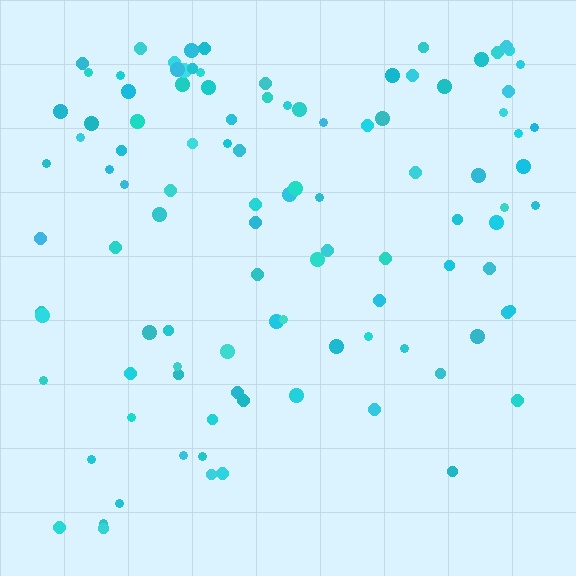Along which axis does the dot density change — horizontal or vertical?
Vertical.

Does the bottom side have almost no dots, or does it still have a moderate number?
Still a moderate number, just noticeably fewer than the top.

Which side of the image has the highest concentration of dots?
The top.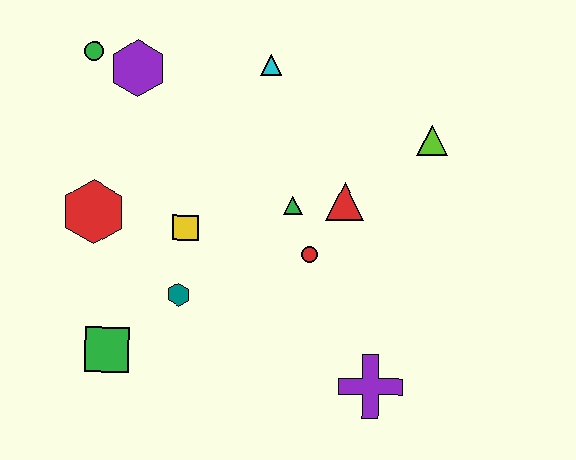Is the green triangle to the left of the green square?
No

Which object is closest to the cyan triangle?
The purple hexagon is closest to the cyan triangle.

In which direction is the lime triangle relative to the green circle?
The lime triangle is to the right of the green circle.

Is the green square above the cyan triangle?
No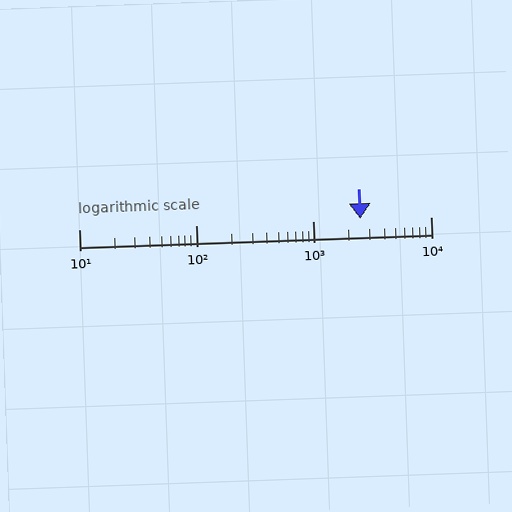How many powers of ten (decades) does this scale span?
The scale spans 3 decades, from 10 to 10000.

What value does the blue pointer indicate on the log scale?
The pointer indicates approximately 2500.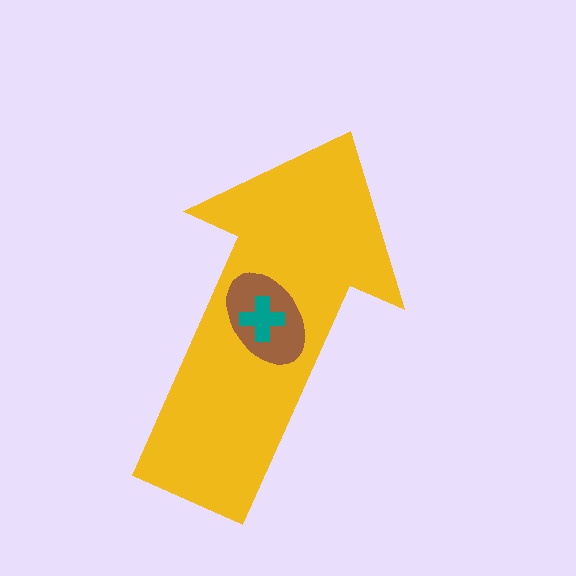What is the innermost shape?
The teal cross.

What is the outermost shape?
The yellow arrow.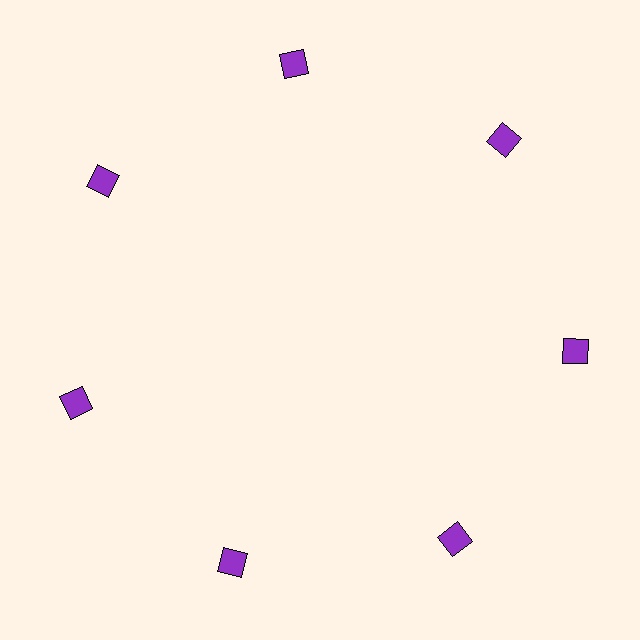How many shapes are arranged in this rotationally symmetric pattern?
There are 7 shapes, arranged in 7 groups of 1.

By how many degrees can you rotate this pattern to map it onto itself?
The pattern maps onto itself every 51 degrees of rotation.